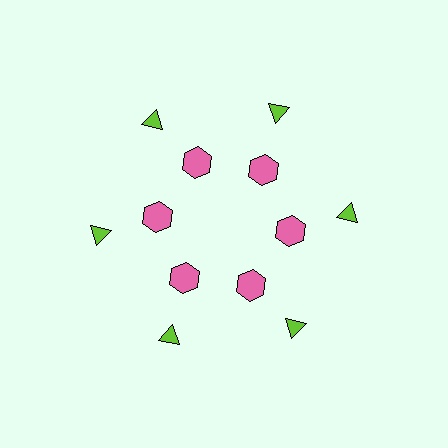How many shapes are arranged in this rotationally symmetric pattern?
There are 12 shapes, arranged in 6 groups of 2.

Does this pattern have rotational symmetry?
Yes, this pattern has 6-fold rotational symmetry. It looks the same after rotating 60 degrees around the center.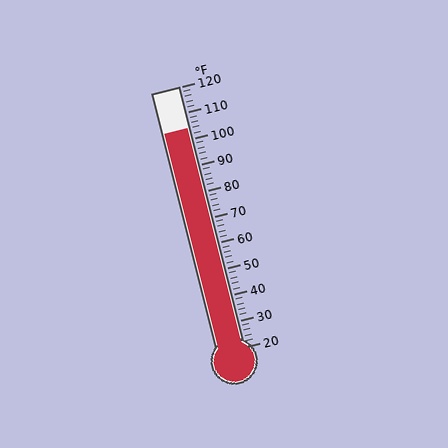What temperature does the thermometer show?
The thermometer shows approximately 104°F.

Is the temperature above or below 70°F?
The temperature is above 70°F.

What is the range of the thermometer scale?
The thermometer scale ranges from 20°F to 120°F.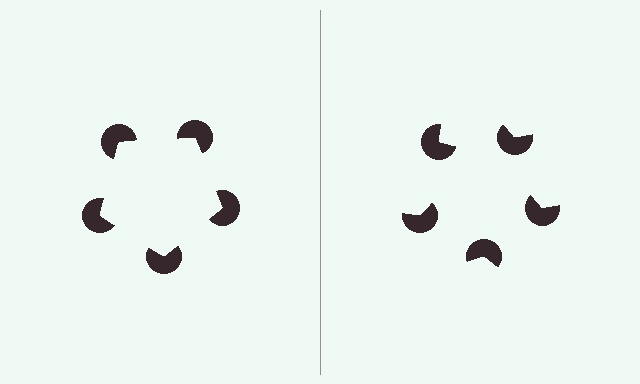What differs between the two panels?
The pac-man discs are positioned identically on both sides; only the wedge orientations differ. On the left they align to a pentagon; on the right they are misaligned.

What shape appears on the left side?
An illusory pentagon.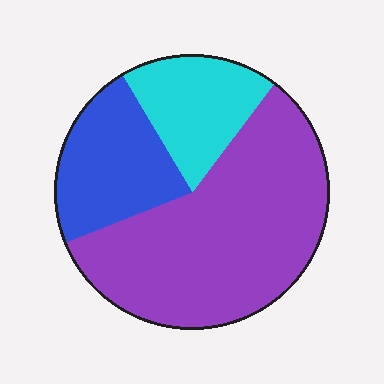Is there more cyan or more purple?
Purple.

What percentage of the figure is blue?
Blue covers around 25% of the figure.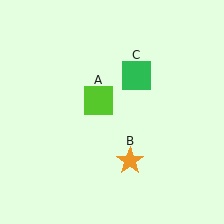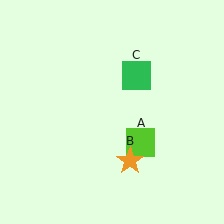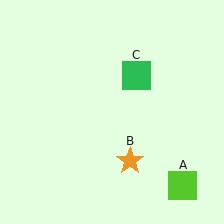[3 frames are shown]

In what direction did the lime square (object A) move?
The lime square (object A) moved down and to the right.